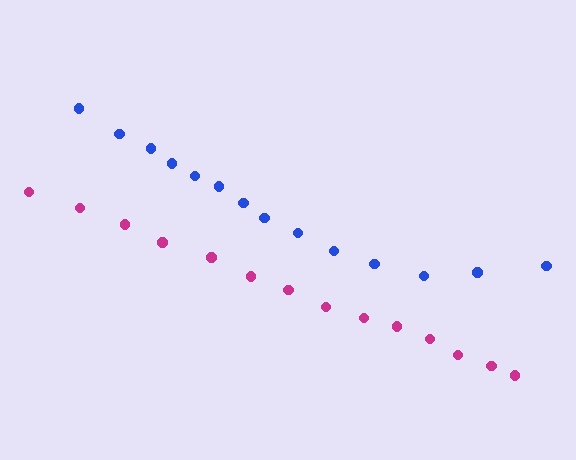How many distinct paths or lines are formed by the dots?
There are 2 distinct paths.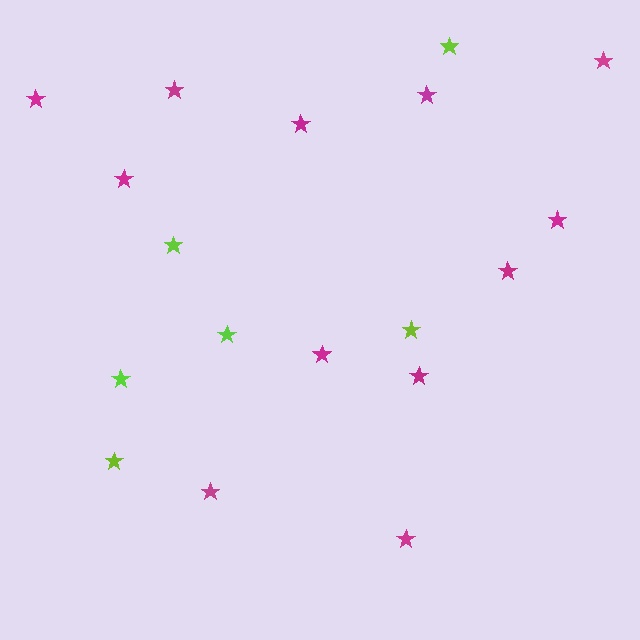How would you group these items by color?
There are 2 groups: one group of lime stars (6) and one group of magenta stars (12).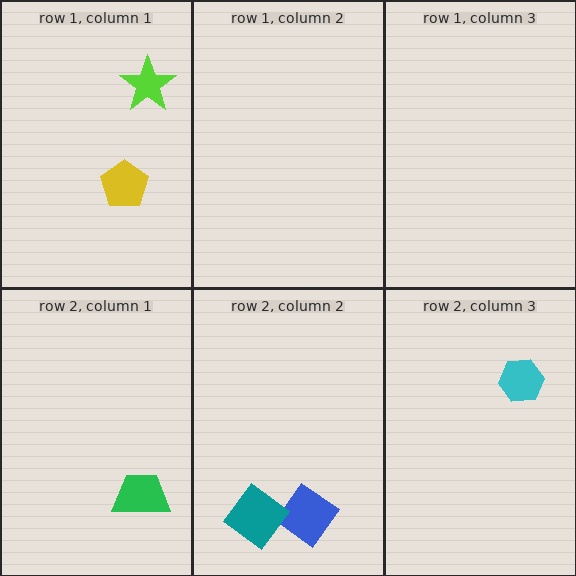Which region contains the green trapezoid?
The row 2, column 1 region.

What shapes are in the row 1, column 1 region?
The lime star, the yellow pentagon.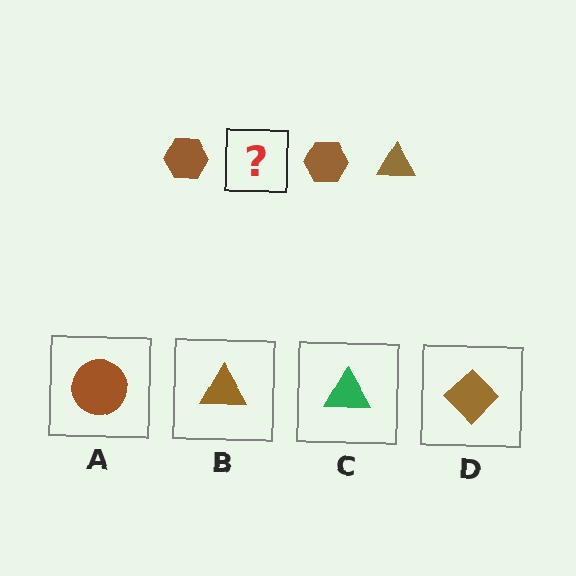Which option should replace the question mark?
Option B.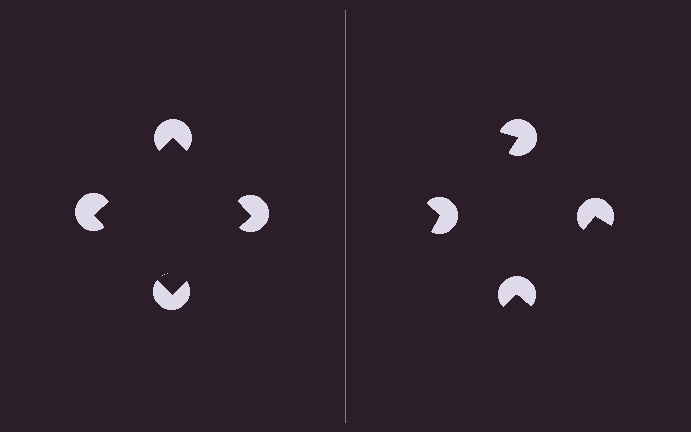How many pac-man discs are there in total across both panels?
8 — 4 on each side.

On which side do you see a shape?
An illusory square appears on the left side. On the right side the wedge cuts are rotated, so no coherent shape forms.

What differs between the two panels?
The pac-man discs are positioned identically on both sides; only the wedge orientations differ. On the left they align to a square; on the right they are misaligned.